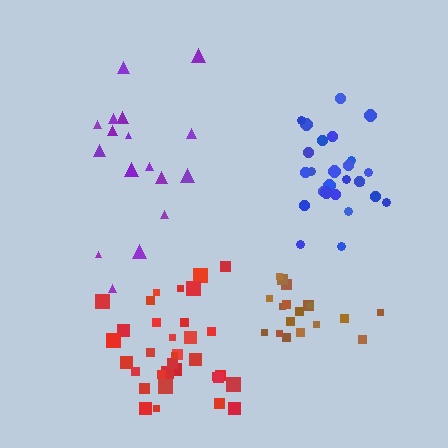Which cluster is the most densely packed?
Blue.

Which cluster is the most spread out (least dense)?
Purple.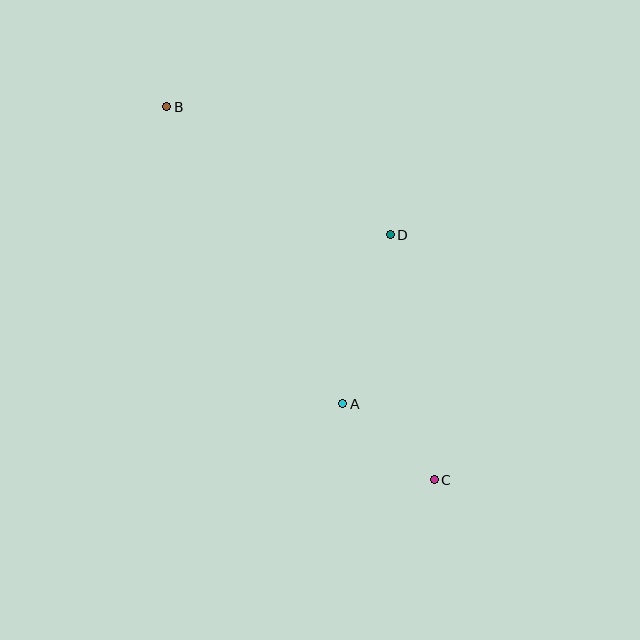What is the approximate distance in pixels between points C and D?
The distance between C and D is approximately 249 pixels.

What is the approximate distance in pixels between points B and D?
The distance between B and D is approximately 258 pixels.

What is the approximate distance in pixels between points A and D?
The distance between A and D is approximately 176 pixels.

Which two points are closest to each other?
Points A and C are closest to each other.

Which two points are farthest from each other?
Points B and C are farthest from each other.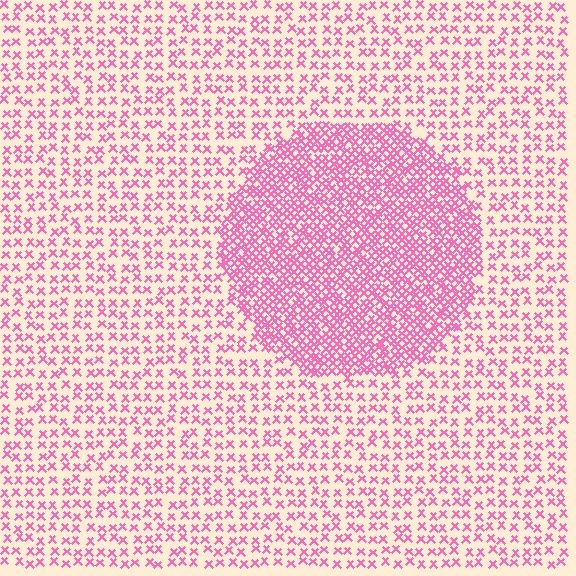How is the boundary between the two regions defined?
The boundary is defined by a change in element density (approximately 2.4x ratio). All elements are the same color, size, and shape.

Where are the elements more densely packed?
The elements are more densely packed inside the circle boundary.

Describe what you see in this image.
The image contains small pink elements arranged at two different densities. A circle-shaped region is visible where the elements are more densely packed than the surrounding area.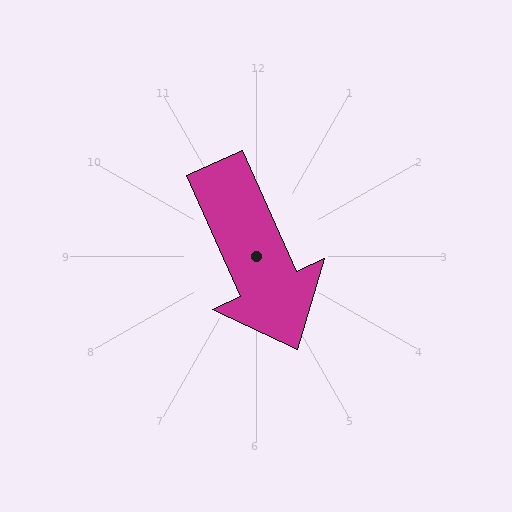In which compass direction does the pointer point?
Southeast.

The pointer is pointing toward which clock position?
Roughly 5 o'clock.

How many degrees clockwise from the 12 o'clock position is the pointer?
Approximately 156 degrees.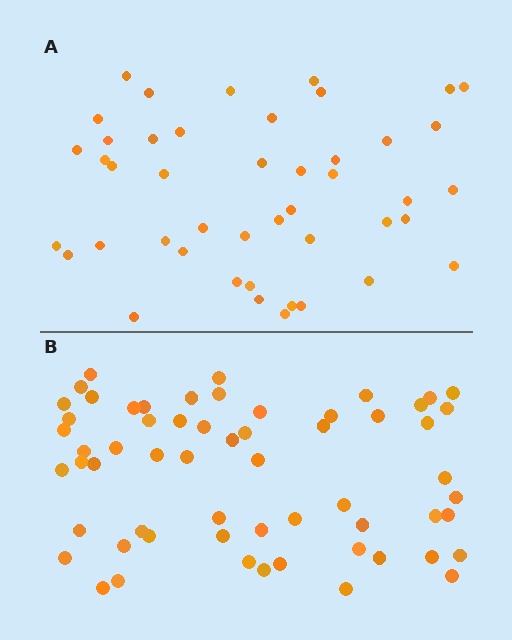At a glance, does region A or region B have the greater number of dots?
Region B (the bottom region) has more dots.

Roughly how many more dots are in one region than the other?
Region B has approximately 15 more dots than region A.